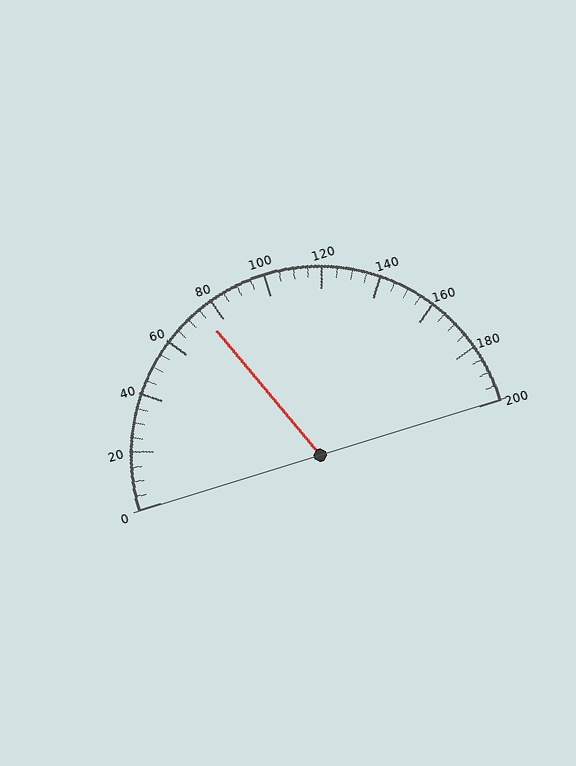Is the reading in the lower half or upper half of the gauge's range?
The reading is in the lower half of the range (0 to 200).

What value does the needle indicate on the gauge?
The needle indicates approximately 75.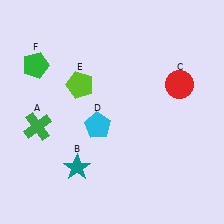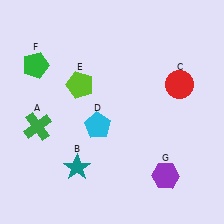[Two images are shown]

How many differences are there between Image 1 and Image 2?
There is 1 difference between the two images.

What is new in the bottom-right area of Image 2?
A purple hexagon (G) was added in the bottom-right area of Image 2.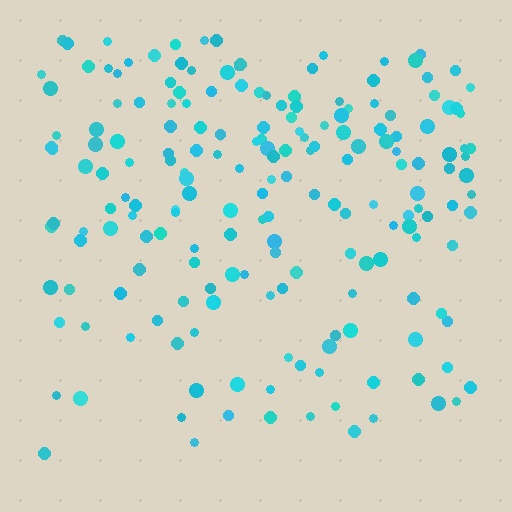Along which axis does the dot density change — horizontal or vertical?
Vertical.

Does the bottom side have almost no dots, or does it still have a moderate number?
Still a moderate number, just noticeably fewer than the top.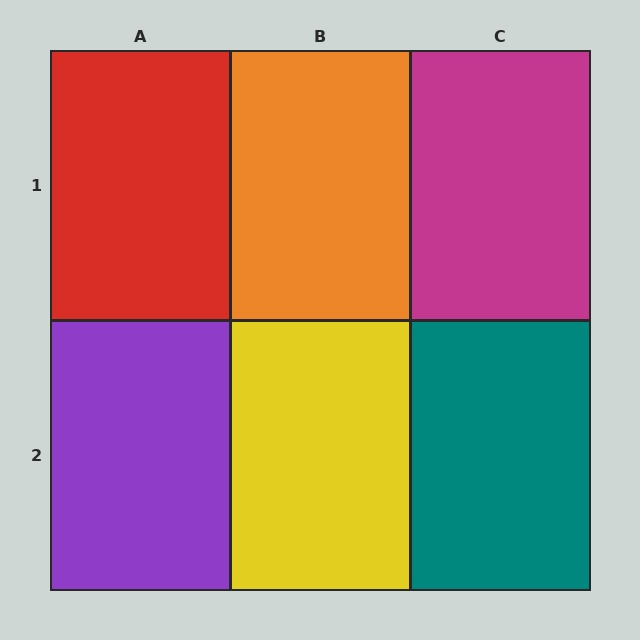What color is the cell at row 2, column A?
Purple.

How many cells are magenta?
1 cell is magenta.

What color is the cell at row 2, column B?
Yellow.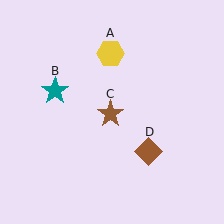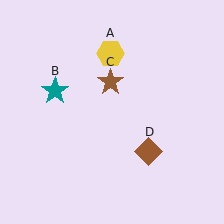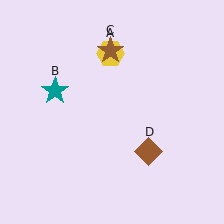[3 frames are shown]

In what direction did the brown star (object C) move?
The brown star (object C) moved up.